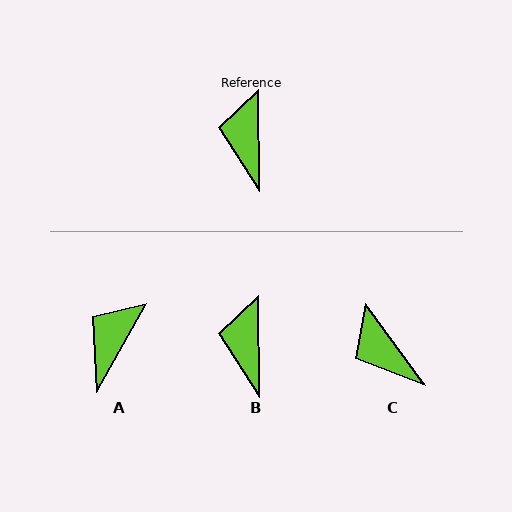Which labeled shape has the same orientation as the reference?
B.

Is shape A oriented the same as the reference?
No, it is off by about 30 degrees.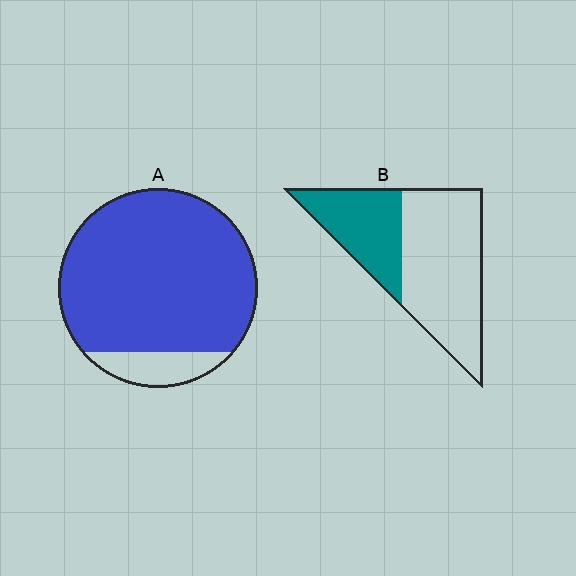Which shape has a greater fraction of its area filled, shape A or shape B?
Shape A.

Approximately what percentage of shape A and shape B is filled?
A is approximately 90% and B is approximately 35%.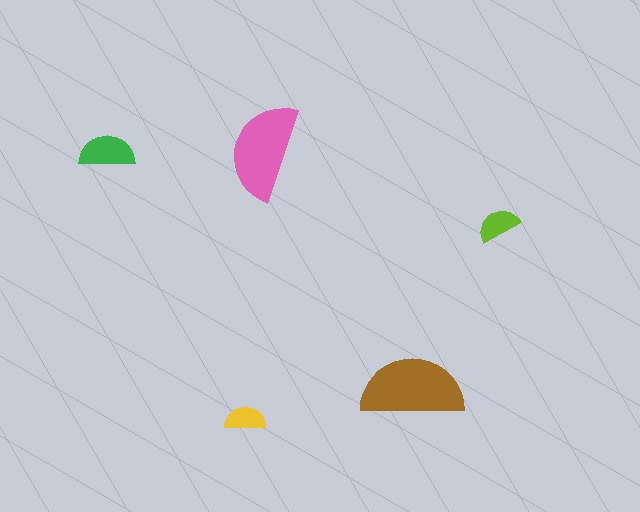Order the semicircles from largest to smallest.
the brown one, the pink one, the green one, the lime one, the yellow one.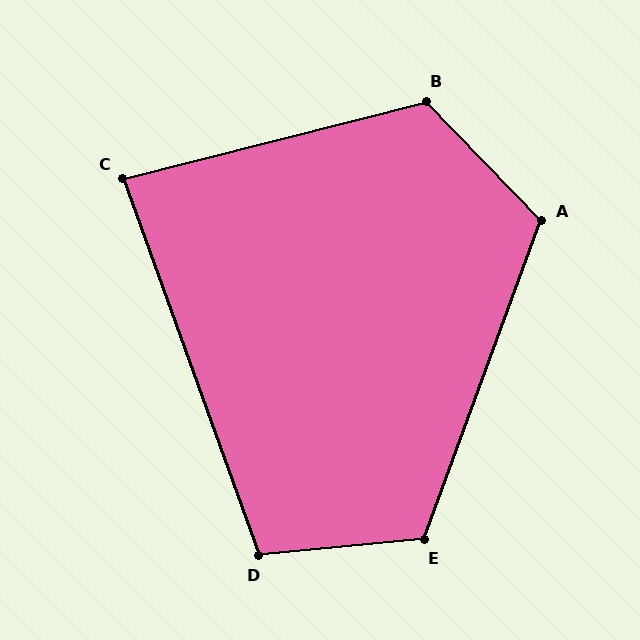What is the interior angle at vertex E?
Approximately 116 degrees (obtuse).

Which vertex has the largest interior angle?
B, at approximately 120 degrees.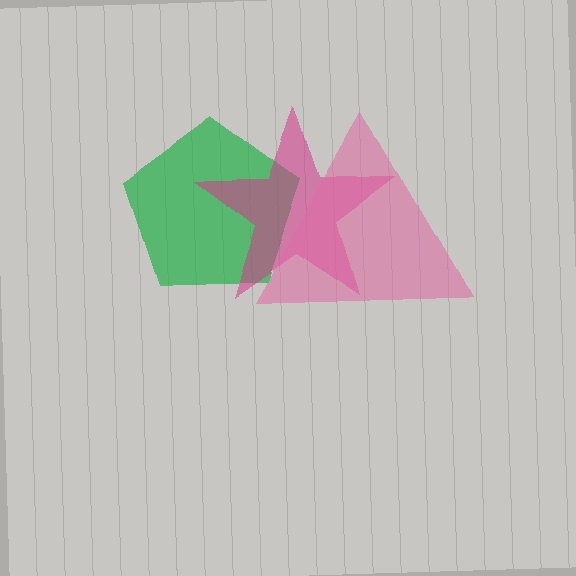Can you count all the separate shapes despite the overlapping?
Yes, there are 3 separate shapes.